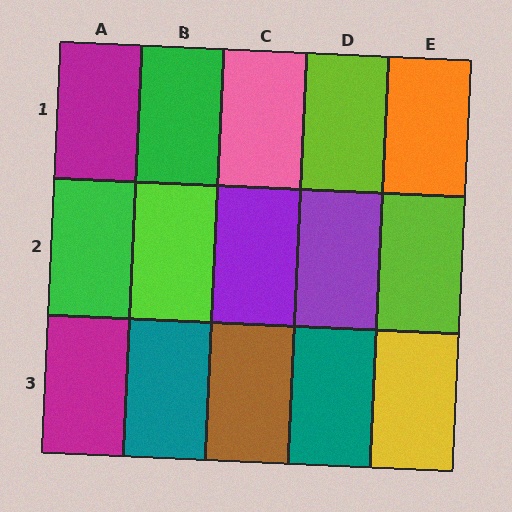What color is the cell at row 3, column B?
Teal.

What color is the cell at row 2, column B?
Lime.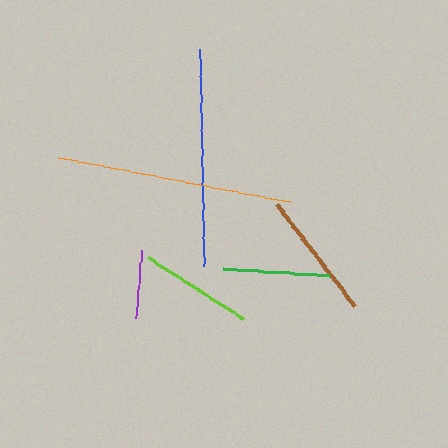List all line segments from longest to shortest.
From longest to shortest: orange, blue, brown, lime, green, purple.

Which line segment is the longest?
The orange line is the longest at approximately 236 pixels.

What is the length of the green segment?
The green segment is approximately 106 pixels long.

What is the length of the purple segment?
The purple segment is approximately 69 pixels long.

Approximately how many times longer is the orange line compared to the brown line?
The orange line is approximately 1.8 times the length of the brown line.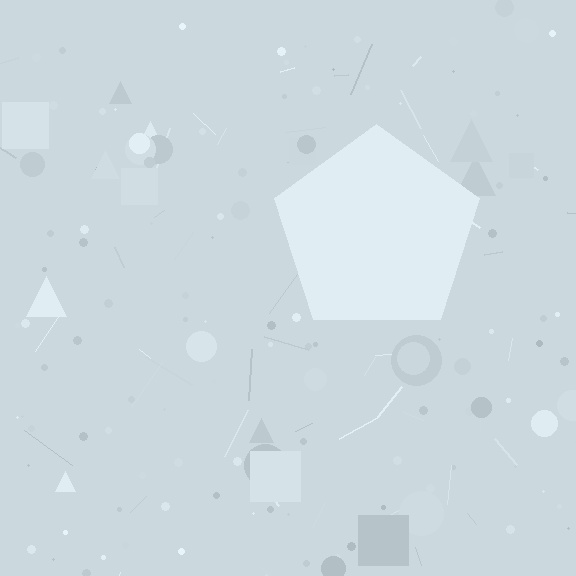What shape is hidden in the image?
A pentagon is hidden in the image.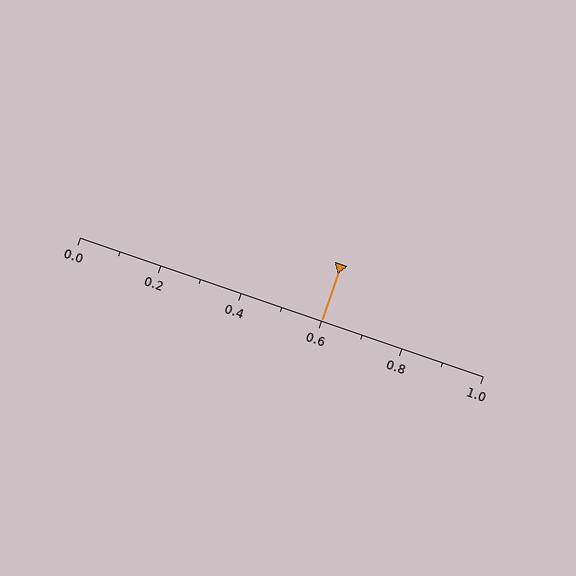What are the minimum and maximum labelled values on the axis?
The axis runs from 0.0 to 1.0.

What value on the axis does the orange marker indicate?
The marker indicates approximately 0.6.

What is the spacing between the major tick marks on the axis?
The major ticks are spaced 0.2 apart.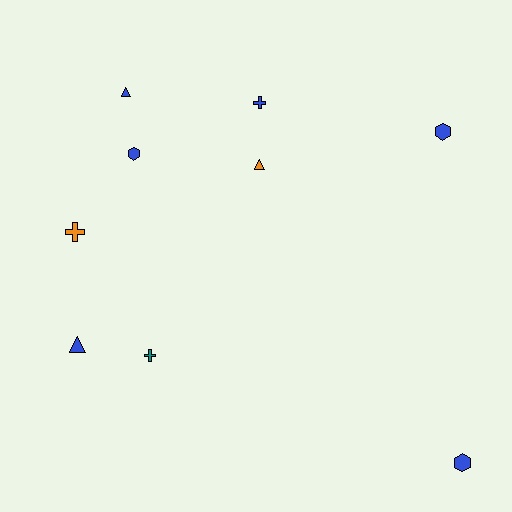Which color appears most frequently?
Blue, with 6 objects.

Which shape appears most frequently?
Triangle, with 3 objects.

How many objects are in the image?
There are 9 objects.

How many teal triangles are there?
There are no teal triangles.